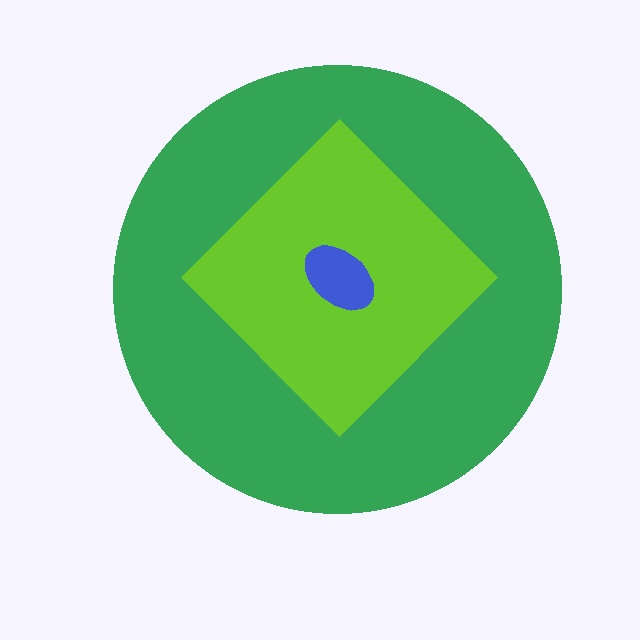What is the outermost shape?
The green circle.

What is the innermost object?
The blue ellipse.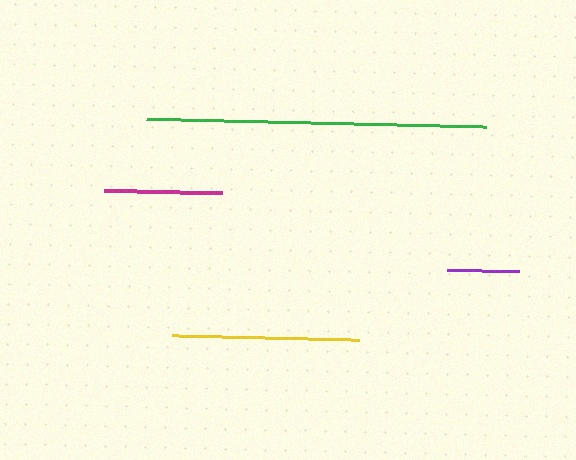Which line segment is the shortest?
The purple line is the shortest at approximately 72 pixels.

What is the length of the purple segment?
The purple segment is approximately 72 pixels long.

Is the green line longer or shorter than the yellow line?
The green line is longer than the yellow line.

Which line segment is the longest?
The green line is the longest at approximately 341 pixels.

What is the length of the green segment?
The green segment is approximately 341 pixels long.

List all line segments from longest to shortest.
From longest to shortest: green, yellow, magenta, purple.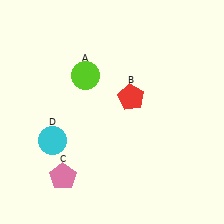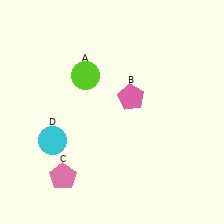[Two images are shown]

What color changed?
The pentagon (B) changed from red in Image 1 to pink in Image 2.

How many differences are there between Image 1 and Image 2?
There is 1 difference between the two images.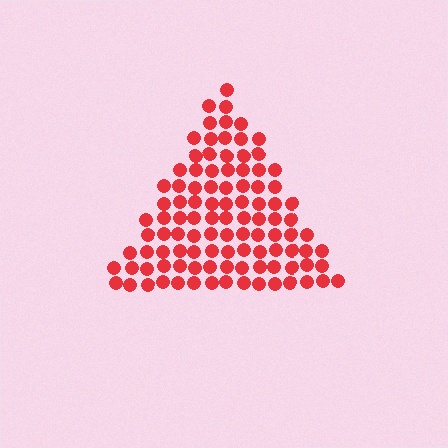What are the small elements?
The small elements are circles.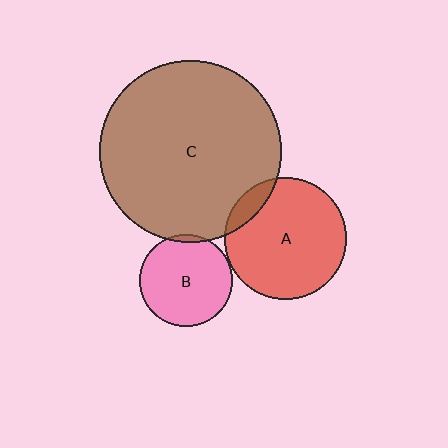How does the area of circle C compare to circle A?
Approximately 2.2 times.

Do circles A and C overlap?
Yes.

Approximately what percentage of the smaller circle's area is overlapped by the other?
Approximately 10%.